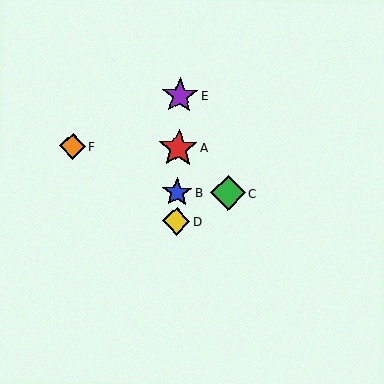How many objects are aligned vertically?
4 objects (A, B, D, E) are aligned vertically.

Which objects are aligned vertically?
Objects A, B, D, E are aligned vertically.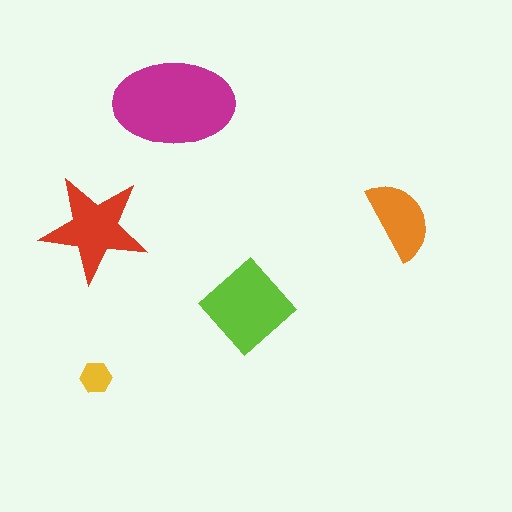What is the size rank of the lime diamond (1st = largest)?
2nd.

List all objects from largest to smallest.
The magenta ellipse, the lime diamond, the red star, the orange semicircle, the yellow hexagon.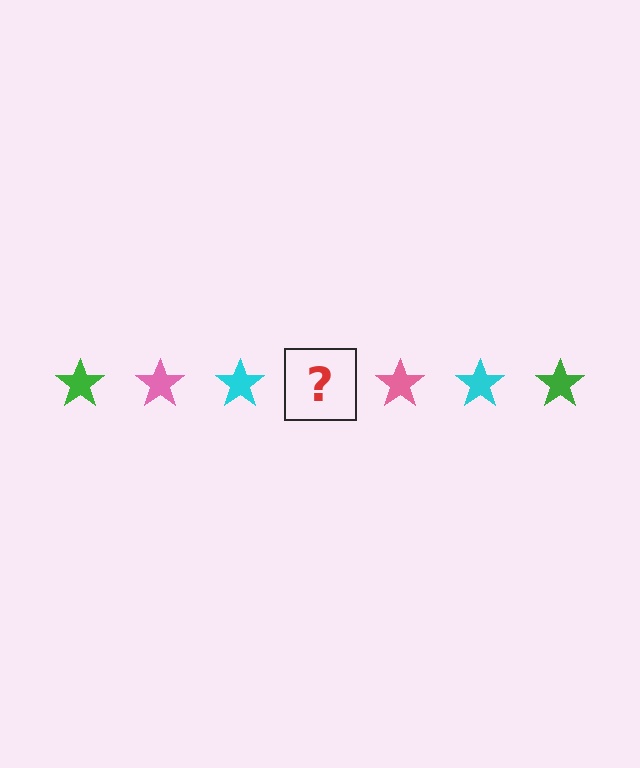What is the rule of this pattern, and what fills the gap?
The rule is that the pattern cycles through green, pink, cyan stars. The gap should be filled with a green star.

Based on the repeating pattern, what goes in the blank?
The blank should be a green star.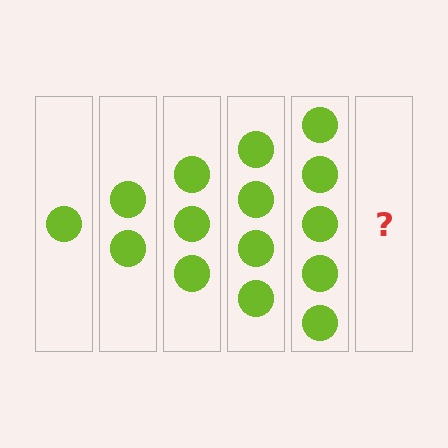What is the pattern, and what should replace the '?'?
The pattern is that each step adds one more circle. The '?' should be 6 circles.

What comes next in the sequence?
The next element should be 6 circles.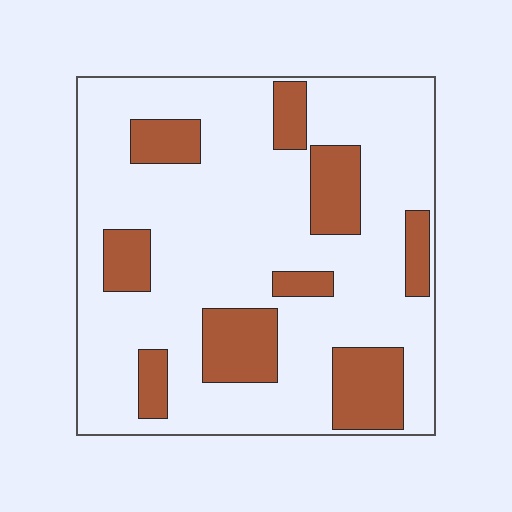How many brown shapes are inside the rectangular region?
9.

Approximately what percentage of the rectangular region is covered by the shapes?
Approximately 25%.